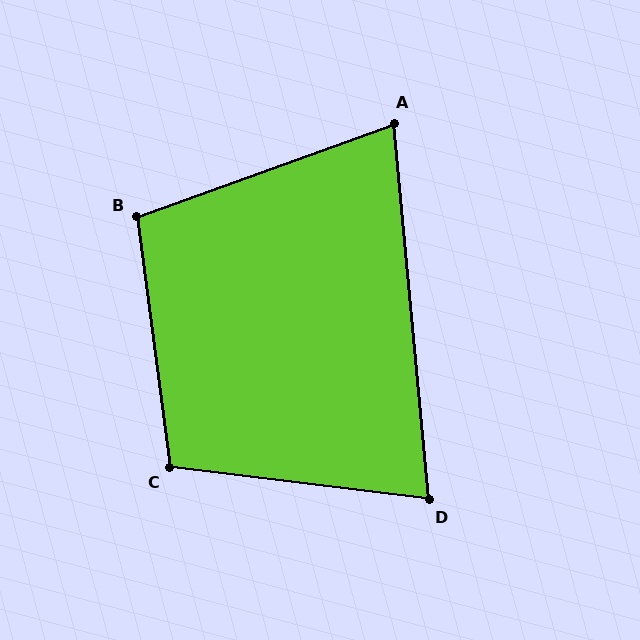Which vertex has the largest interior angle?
C, at approximately 105 degrees.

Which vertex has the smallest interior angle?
A, at approximately 75 degrees.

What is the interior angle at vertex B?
Approximately 102 degrees (obtuse).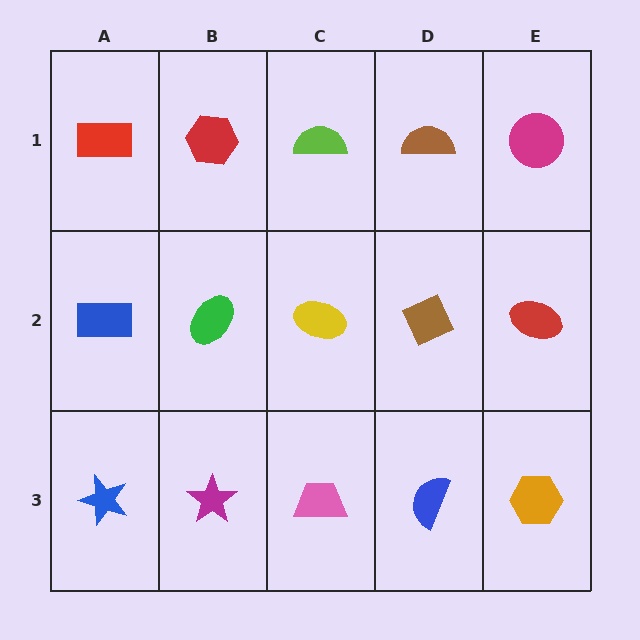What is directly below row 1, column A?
A blue rectangle.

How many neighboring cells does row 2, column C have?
4.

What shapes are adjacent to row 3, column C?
A yellow ellipse (row 2, column C), a magenta star (row 3, column B), a blue semicircle (row 3, column D).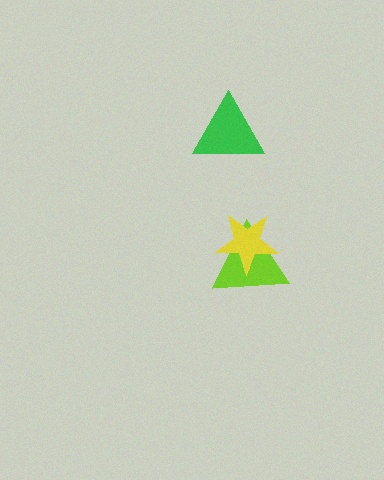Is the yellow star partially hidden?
No, no other shape covers it.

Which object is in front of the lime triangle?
The yellow star is in front of the lime triangle.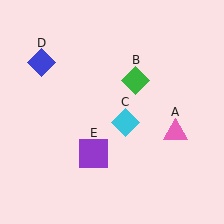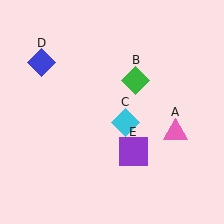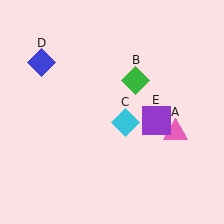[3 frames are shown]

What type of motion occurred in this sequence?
The purple square (object E) rotated counterclockwise around the center of the scene.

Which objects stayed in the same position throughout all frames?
Pink triangle (object A) and green diamond (object B) and cyan diamond (object C) and blue diamond (object D) remained stationary.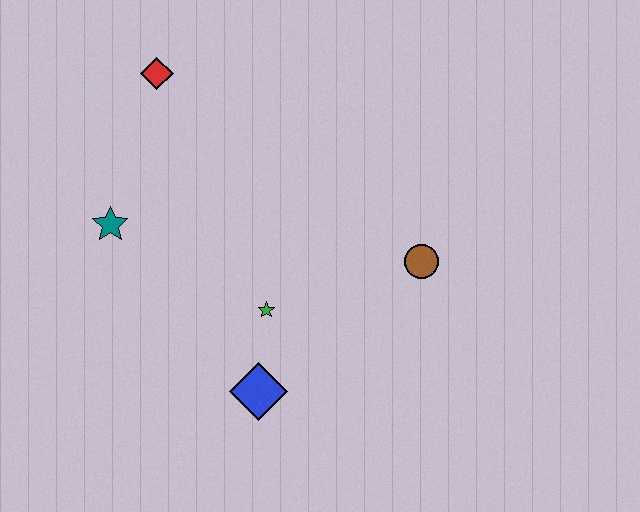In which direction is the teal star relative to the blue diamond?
The teal star is above the blue diamond.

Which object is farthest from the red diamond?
The blue diamond is farthest from the red diamond.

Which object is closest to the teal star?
The red diamond is closest to the teal star.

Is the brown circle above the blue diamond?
Yes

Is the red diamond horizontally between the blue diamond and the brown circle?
No